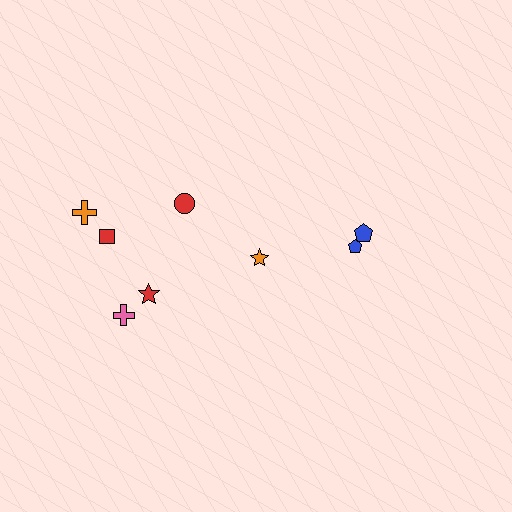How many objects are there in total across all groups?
There are 8 objects.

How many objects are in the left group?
There are 5 objects.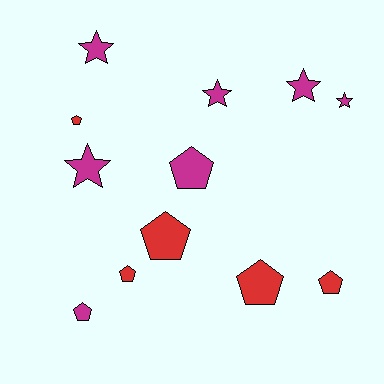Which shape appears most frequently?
Pentagon, with 7 objects.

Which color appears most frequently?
Magenta, with 7 objects.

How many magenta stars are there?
There are 5 magenta stars.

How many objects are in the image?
There are 12 objects.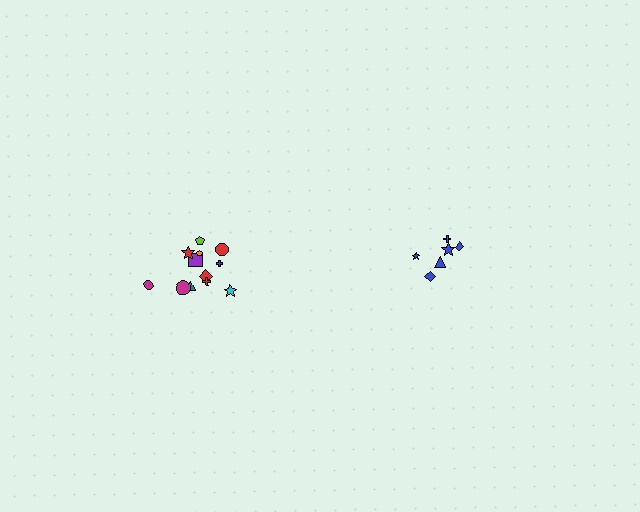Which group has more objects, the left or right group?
The left group.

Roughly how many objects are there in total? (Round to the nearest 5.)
Roughly 20 objects in total.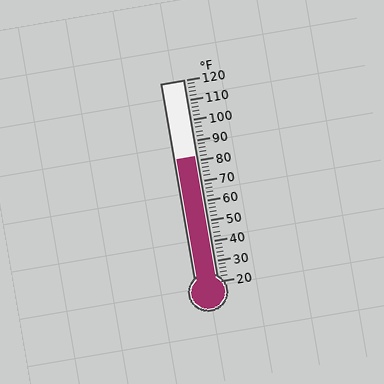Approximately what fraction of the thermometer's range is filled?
The thermometer is filled to approximately 60% of its range.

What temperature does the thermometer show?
The thermometer shows approximately 82°F.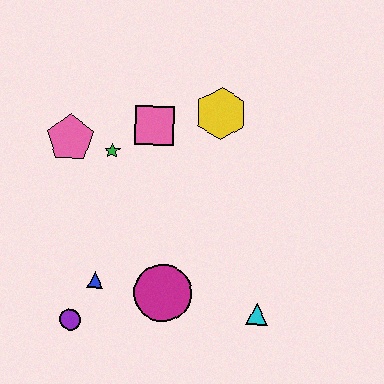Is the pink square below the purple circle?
No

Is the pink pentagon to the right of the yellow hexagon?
No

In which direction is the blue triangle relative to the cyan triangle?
The blue triangle is to the left of the cyan triangle.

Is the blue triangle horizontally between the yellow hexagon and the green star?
No